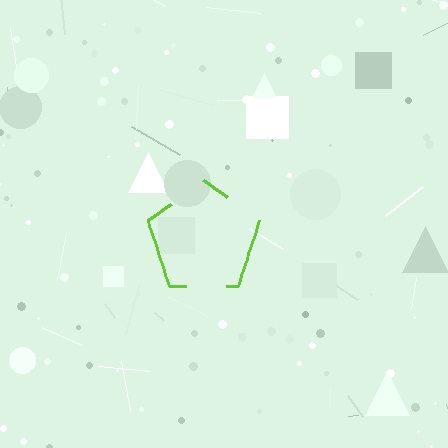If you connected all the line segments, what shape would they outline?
They would outline a pentagon.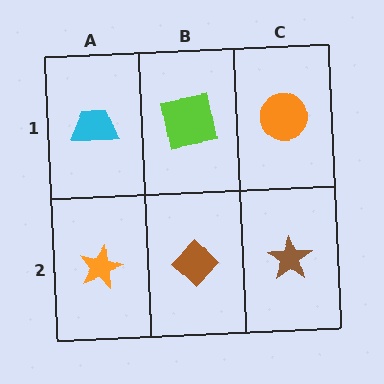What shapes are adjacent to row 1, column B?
A brown diamond (row 2, column B), a cyan trapezoid (row 1, column A), an orange circle (row 1, column C).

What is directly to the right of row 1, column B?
An orange circle.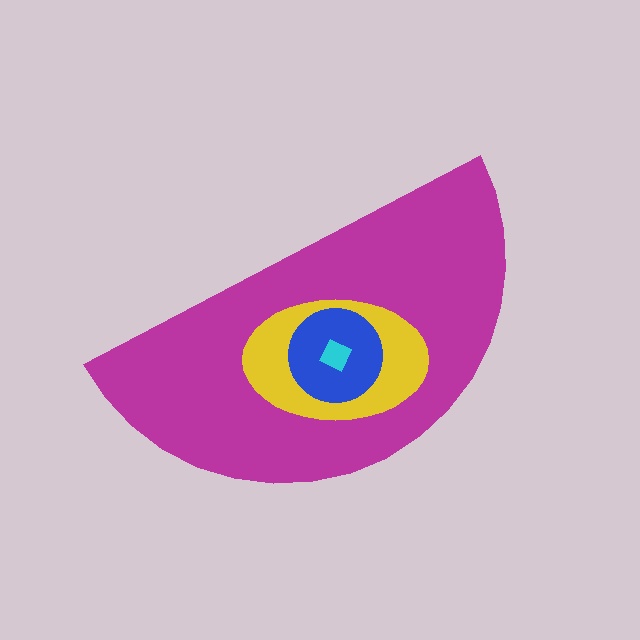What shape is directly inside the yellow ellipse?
The blue circle.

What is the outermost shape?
The magenta semicircle.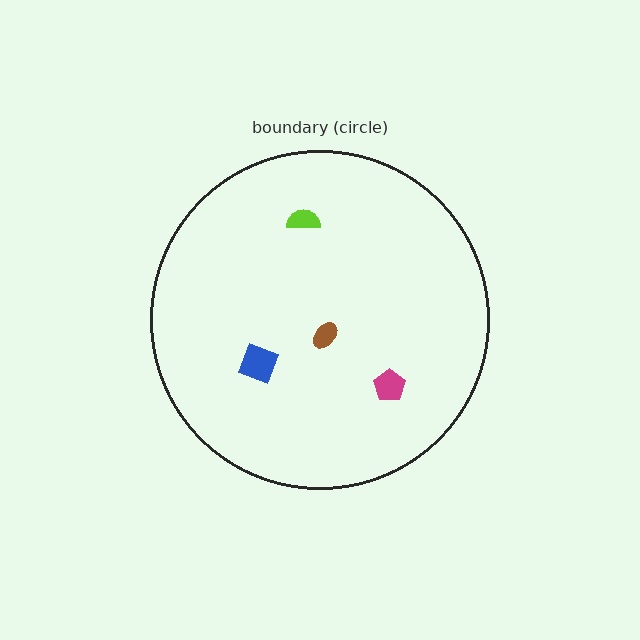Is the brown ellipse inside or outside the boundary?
Inside.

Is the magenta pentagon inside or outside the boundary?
Inside.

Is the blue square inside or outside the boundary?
Inside.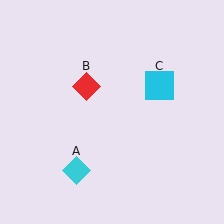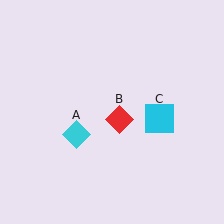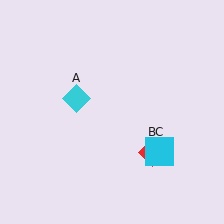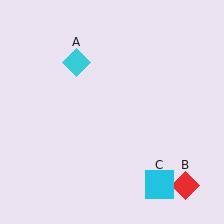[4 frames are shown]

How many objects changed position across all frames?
3 objects changed position: cyan diamond (object A), red diamond (object B), cyan square (object C).